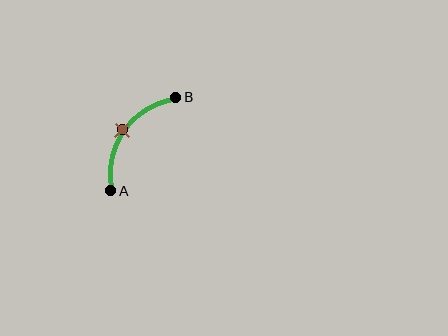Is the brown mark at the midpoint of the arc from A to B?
Yes. The brown mark lies on the arc at equal arc-length from both A and B — it is the arc midpoint.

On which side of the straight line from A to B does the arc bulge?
The arc bulges above and to the left of the straight line connecting A and B.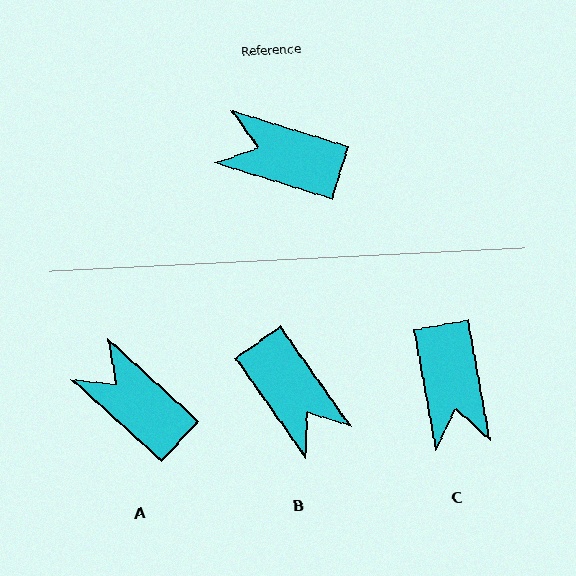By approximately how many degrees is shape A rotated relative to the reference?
Approximately 25 degrees clockwise.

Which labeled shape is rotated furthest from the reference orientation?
B, about 143 degrees away.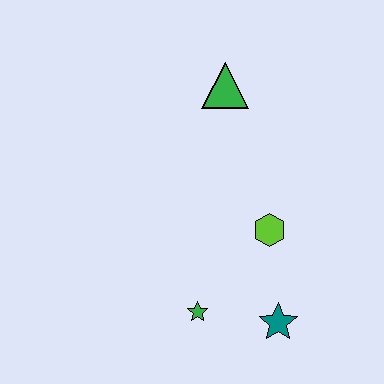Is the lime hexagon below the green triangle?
Yes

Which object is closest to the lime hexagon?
The teal star is closest to the lime hexagon.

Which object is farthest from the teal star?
The green triangle is farthest from the teal star.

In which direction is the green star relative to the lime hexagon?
The green star is below the lime hexagon.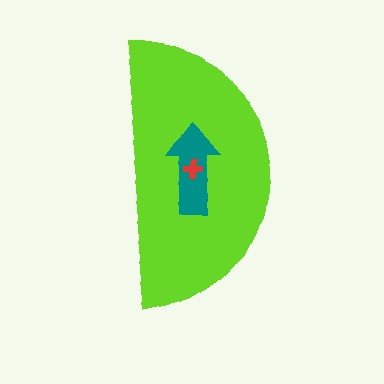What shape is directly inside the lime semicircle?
The teal arrow.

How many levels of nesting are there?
3.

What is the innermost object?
The red cross.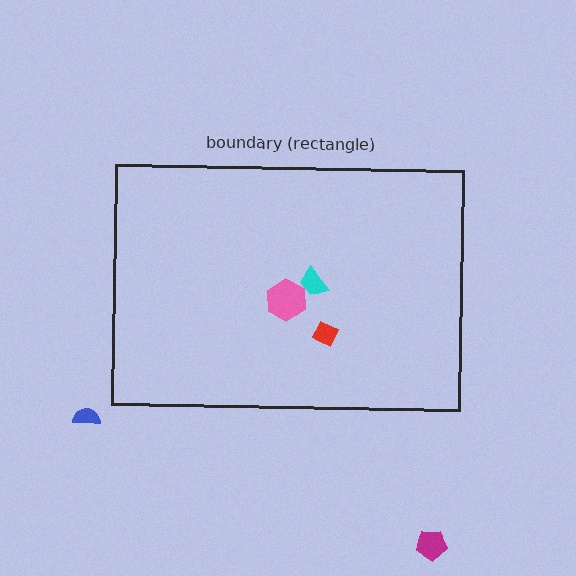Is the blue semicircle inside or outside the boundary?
Outside.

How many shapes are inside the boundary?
3 inside, 2 outside.